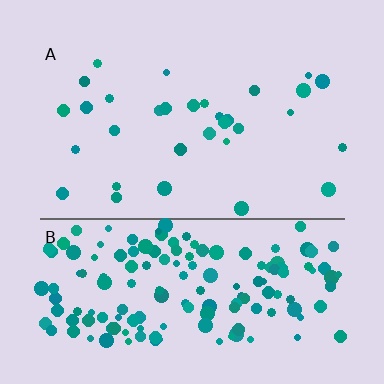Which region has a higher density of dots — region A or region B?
B (the bottom).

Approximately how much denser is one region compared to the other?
Approximately 5.3× — region B over region A.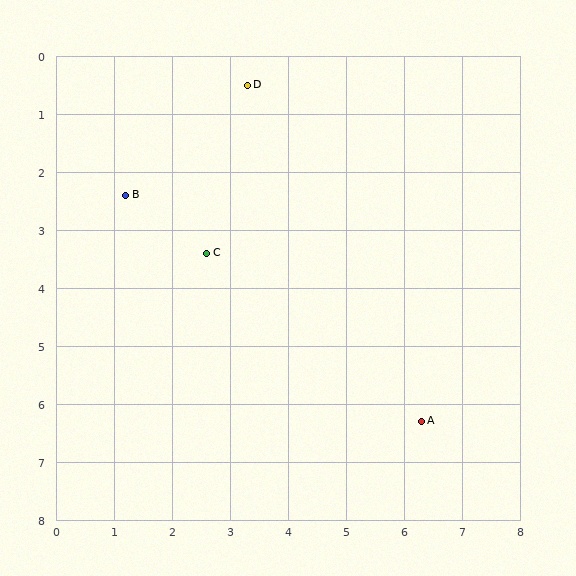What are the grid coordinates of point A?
Point A is at approximately (6.3, 6.3).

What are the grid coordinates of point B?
Point B is at approximately (1.2, 2.4).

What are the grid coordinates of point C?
Point C is at approximately (2.6, 3.4).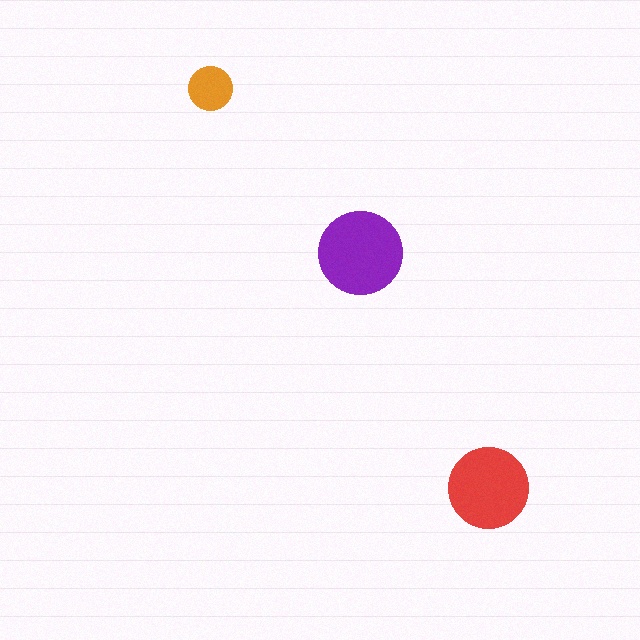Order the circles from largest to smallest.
the purple one, the red one, the orange one.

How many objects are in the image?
There are 3 objects in the image.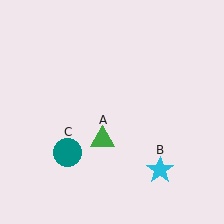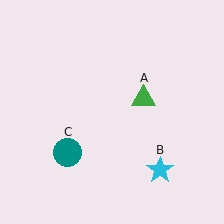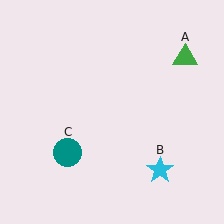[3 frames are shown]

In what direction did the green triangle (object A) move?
The green triangle (object A) moved up and to the right.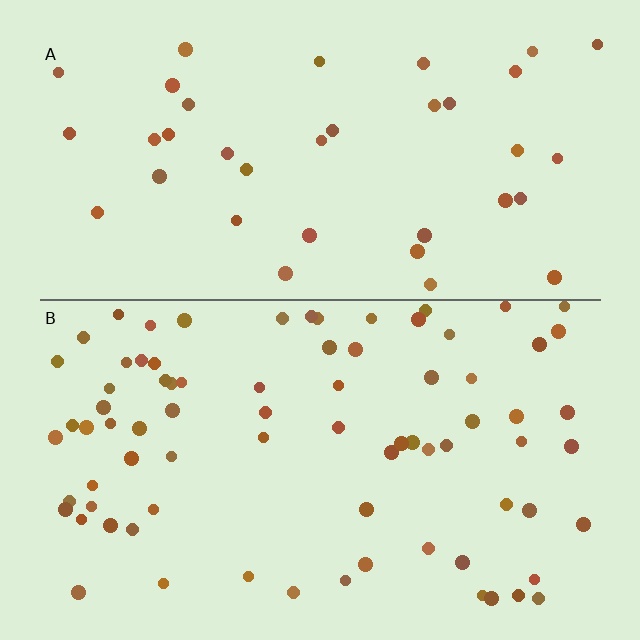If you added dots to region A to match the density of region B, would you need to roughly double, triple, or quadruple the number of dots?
Approximately double.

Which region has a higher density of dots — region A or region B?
B (the bottom).